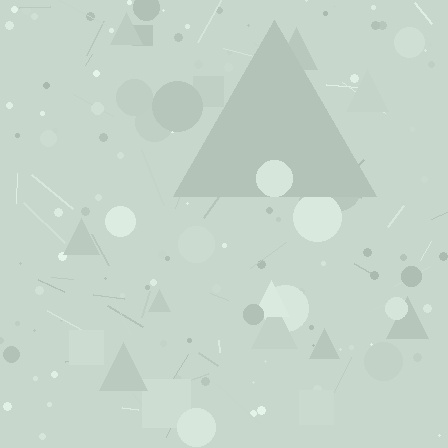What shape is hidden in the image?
A triangle is hidden in the image.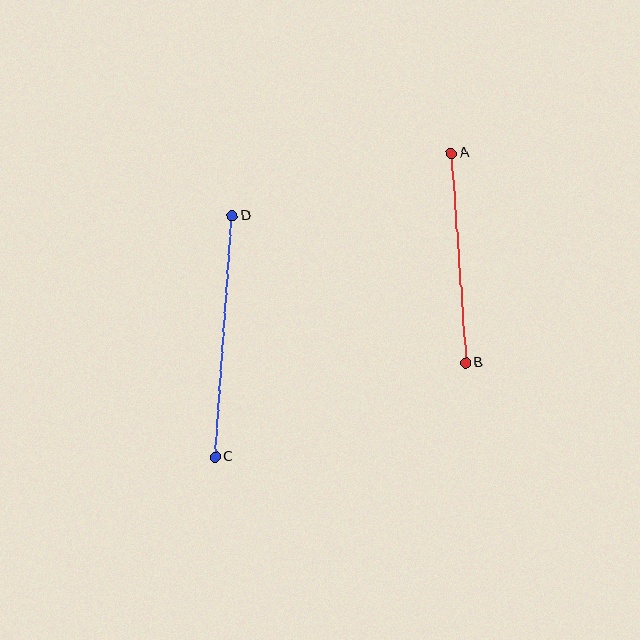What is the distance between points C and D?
The distance is approximately 242 pixels.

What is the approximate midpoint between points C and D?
The midpoint is at approximately (224, 336) pixels.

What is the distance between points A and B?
The distance is approximately 210 pixels.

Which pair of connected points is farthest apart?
Points C and D are farthest apart.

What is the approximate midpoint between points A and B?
The midpoint is at approximately (458, 258) pixels.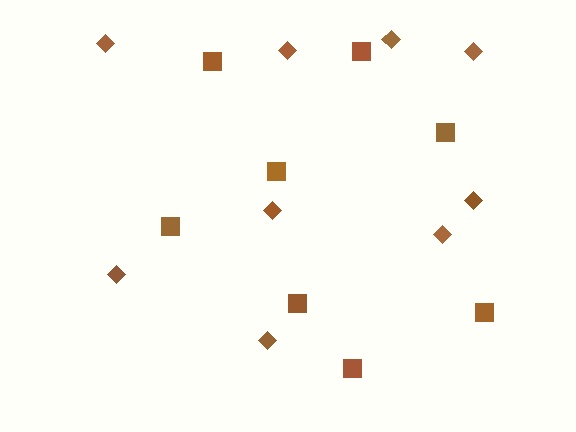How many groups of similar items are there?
There are 2 groups: one group of diamonds (9) and one group of squares (8).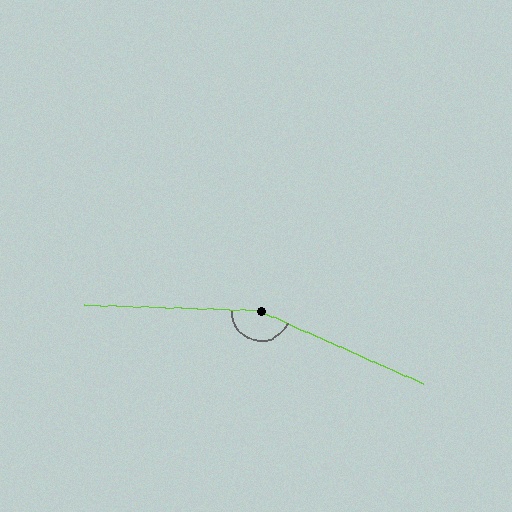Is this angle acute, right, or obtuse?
It is obtuse.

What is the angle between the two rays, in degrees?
Approximately 158 degrees.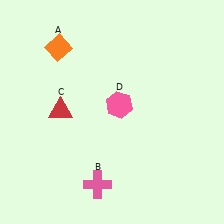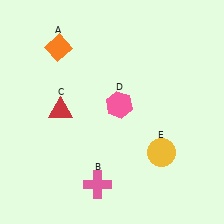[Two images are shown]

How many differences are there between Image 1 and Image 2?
There is 1 difference between the two images.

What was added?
A yellow circle (E) was added in Image 2.